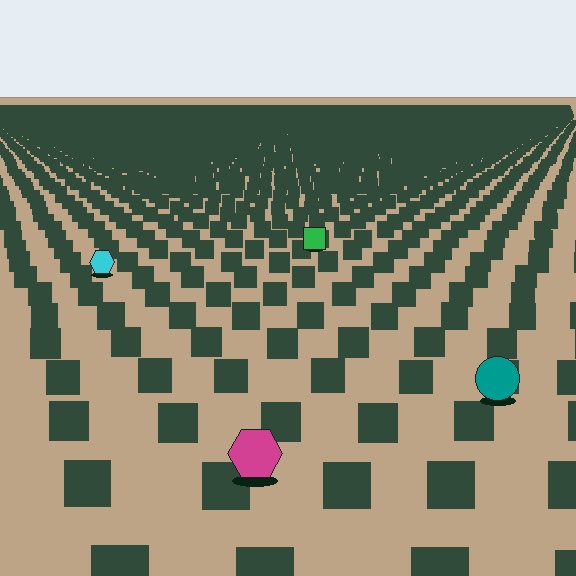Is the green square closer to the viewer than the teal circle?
No. The teal circle is closer — you can tell from the texture gradient: the ground texture is coarser near it.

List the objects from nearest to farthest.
From nearest to farthest: the magenta hexagon, the teal circle, the cyan hexagon, the green square.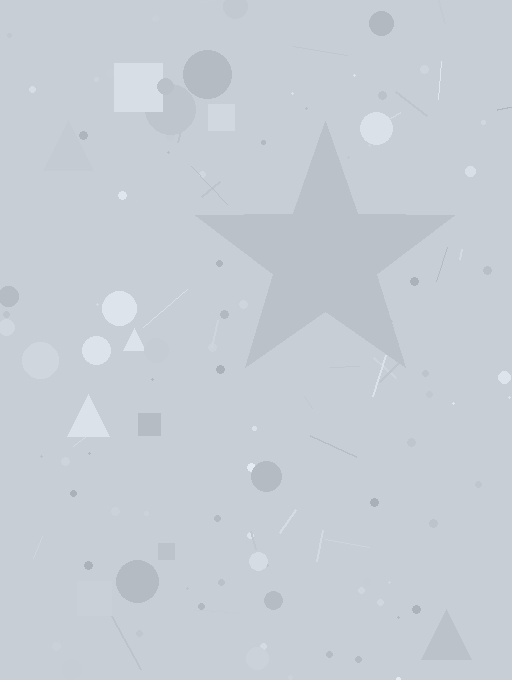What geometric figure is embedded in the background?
A star is embedded in the background.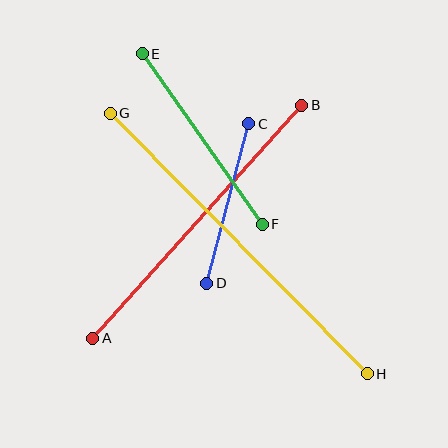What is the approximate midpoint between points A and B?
The midpoint is at approximately (197, 222) pixels.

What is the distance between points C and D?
The distance is approximately 165 pixels.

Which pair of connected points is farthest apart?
Points G and H are farthest apart.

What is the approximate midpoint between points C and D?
The midpoint is at approximately (228, 204) pixels.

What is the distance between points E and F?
The distance is approximately 208 pixels.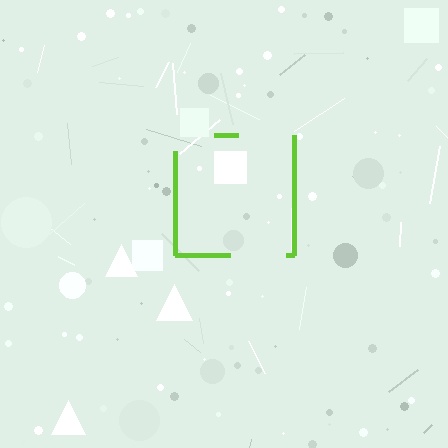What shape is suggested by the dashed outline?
The dashed outline suggests a square.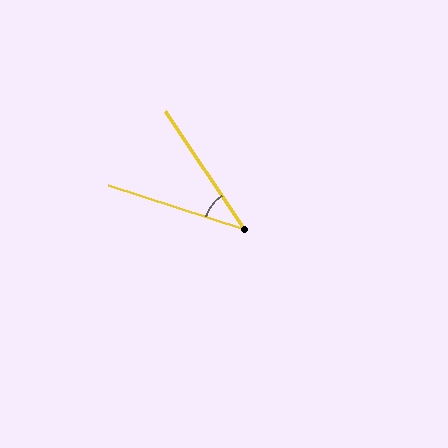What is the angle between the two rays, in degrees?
Approximately 38 degrees.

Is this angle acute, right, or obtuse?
It is acute.